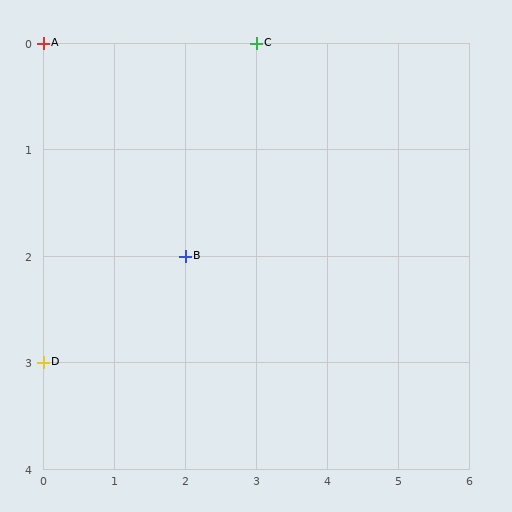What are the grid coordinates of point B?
Point B is at grid coordinates (2, 2).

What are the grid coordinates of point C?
Point C is at grid coordinates (3, 0).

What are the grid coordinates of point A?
Point A is at grid coordinates (0, 0).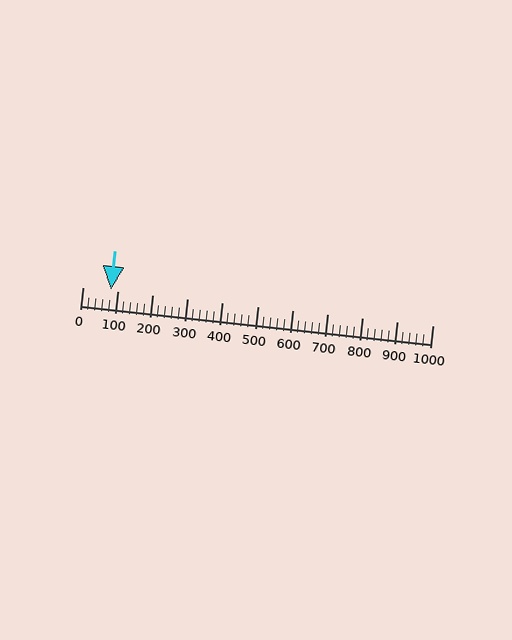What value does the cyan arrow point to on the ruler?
The cyan arrow points to approximately 80.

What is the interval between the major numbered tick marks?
The major tick marks are spaced 100 units apart.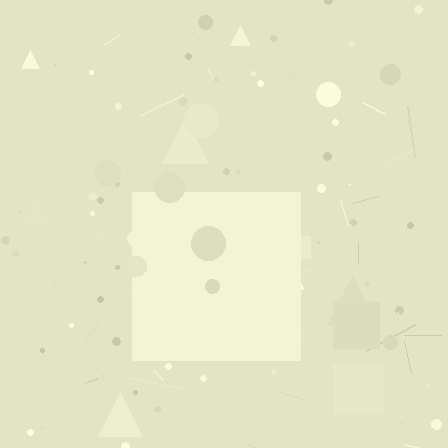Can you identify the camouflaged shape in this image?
The camouflaged shape is a square.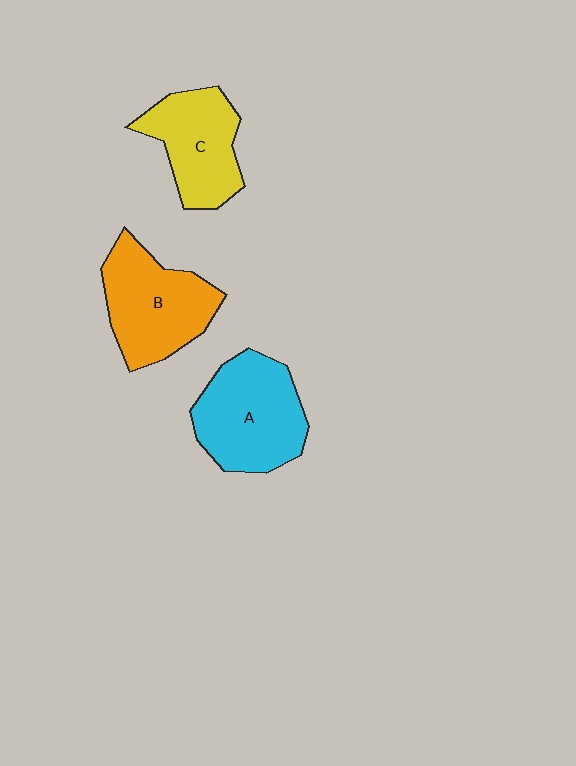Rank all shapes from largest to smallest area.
From largest to smallest: A (cyan), B (orange), C (yellow).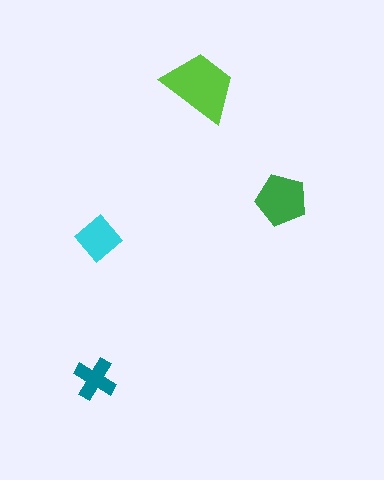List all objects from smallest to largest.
The teal cross, the cyan diamond, the green pentagon, the lime trapezoid.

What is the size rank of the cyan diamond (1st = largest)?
3rd.